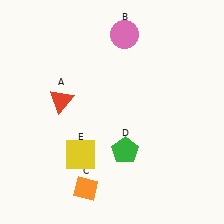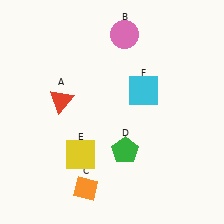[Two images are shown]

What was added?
A cyan square (F) was added in Image 2.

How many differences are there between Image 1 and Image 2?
There is 1 difference between the two images.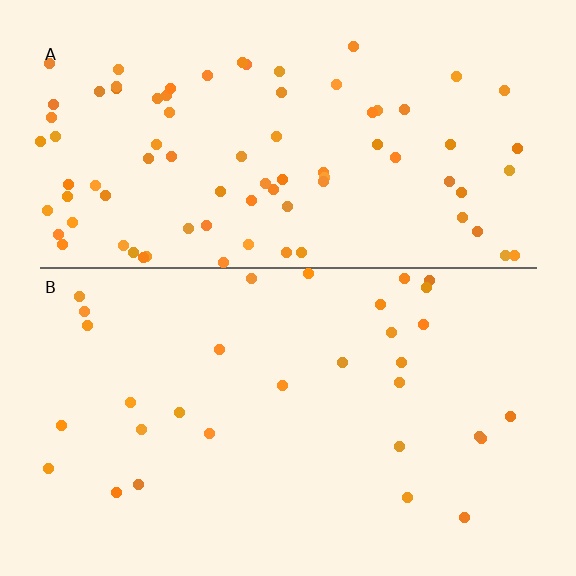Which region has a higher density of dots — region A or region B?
A (the top).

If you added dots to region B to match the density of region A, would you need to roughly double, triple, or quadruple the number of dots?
Approximately triple.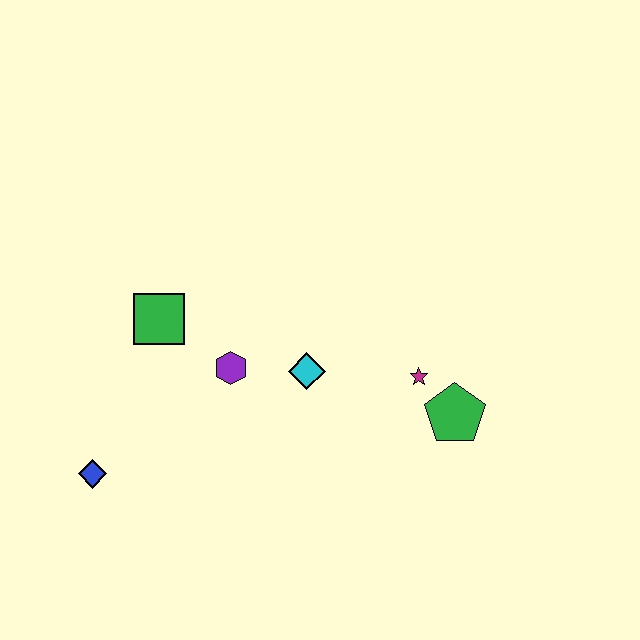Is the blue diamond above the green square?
No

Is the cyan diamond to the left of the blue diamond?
No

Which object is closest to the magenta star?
The green pentagon is closest to the magenta star.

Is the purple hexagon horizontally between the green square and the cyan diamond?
Yes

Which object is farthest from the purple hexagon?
The green pentagon is farthest from the purple hexagon.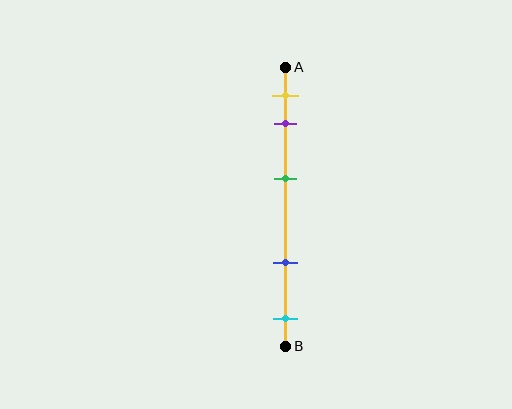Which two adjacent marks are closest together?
The yellow and purple marks are the closest adjacent pair.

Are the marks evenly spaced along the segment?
No, the marks are not evenly spaced.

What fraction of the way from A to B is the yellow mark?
The yellow mark is approximately 10% (0.1) of the way from A to B.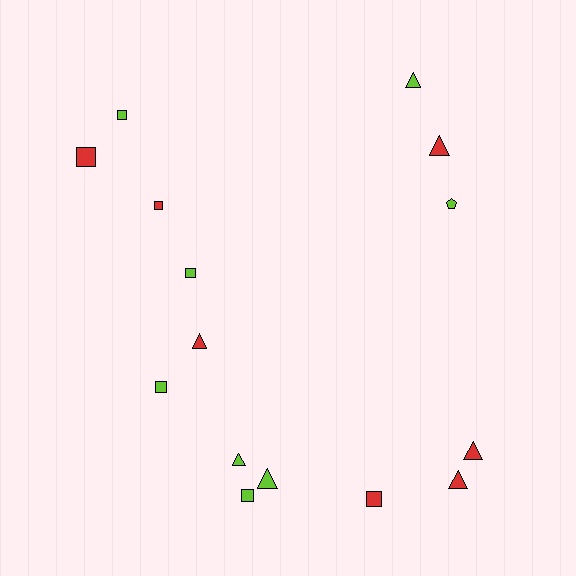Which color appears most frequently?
Lime, with 8 objects.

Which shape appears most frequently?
Square, with 7 objects.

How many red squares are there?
There are 3 red squares.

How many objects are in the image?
There are 15 objects.